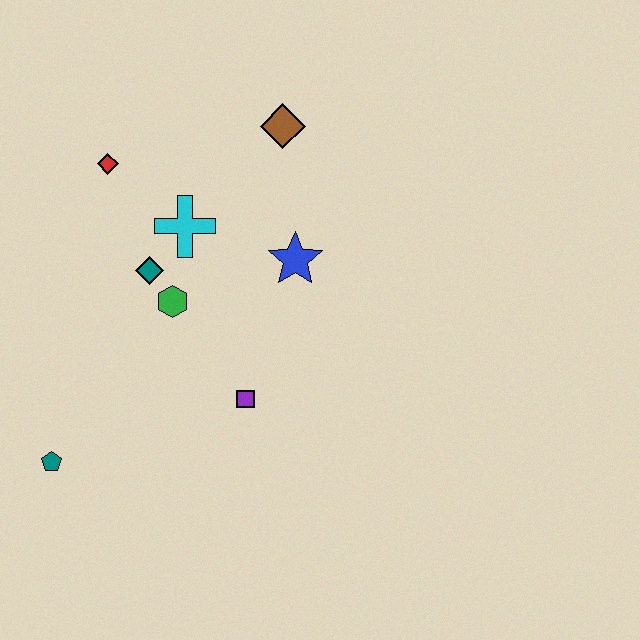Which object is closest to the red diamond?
The cyan cross is closest to the red diamond.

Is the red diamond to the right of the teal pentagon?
Yes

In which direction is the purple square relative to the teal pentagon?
The purple square is to the right of the teal pentagon.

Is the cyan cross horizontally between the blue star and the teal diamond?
Yes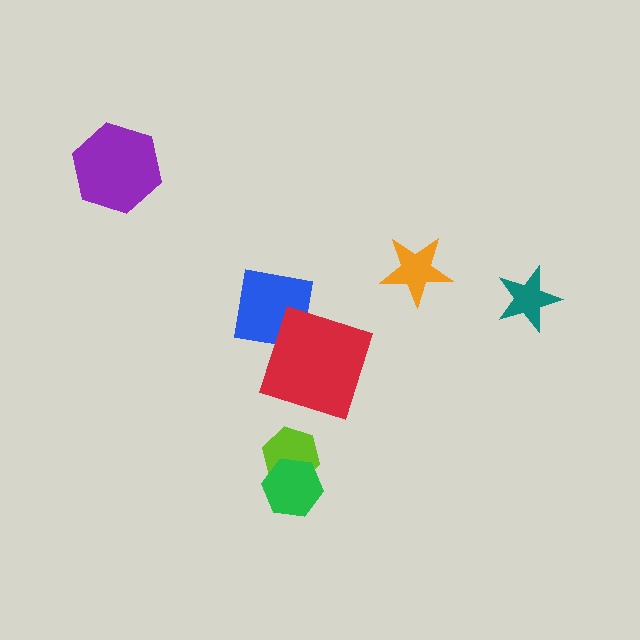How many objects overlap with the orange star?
0 objects overlap with the orange star.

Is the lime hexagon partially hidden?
Yes, it is partially covered by another shape.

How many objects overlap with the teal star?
0 objects overlap with the teal star.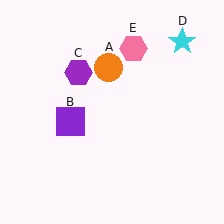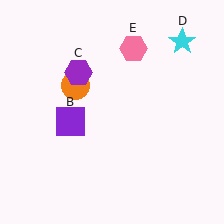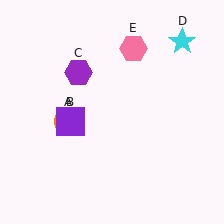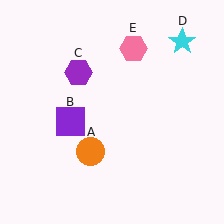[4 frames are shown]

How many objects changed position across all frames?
1 object changed position: orange circle (object A).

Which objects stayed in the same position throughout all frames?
Purple square (object B) and purple hexagon (object C) and cyan star (object D) and pink hexagon (object E) remained stationary.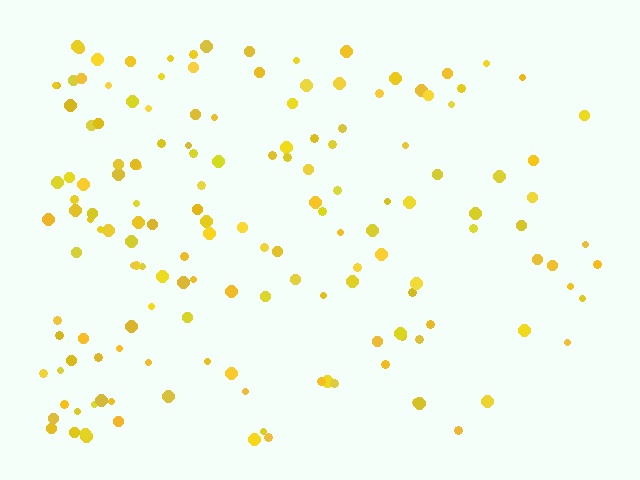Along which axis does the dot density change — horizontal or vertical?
Horizontal.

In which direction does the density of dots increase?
From right to left, with the left side densest.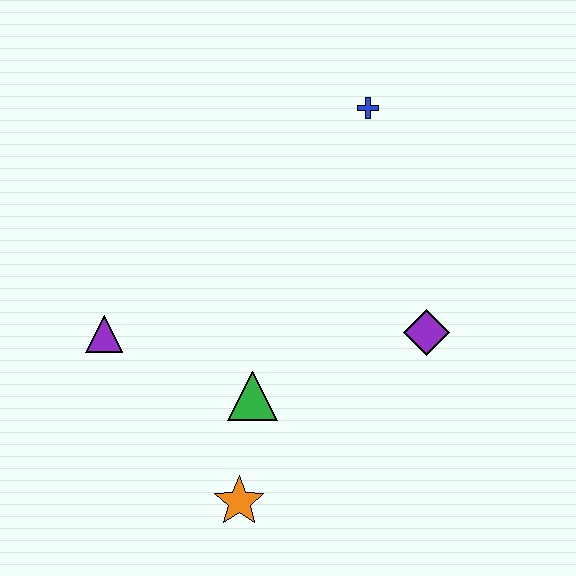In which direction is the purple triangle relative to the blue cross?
The purple triangle is to the left of the blue cross.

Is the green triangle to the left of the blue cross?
Yes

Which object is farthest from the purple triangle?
The blue cross is farthest from the purple triangle.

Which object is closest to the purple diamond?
The green triangle is closest to the purple diamond.